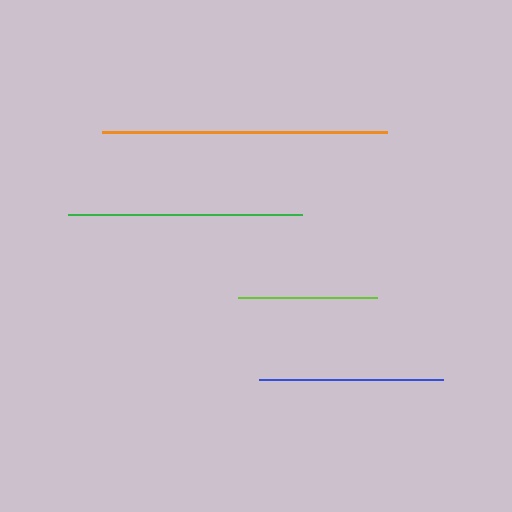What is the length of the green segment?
The green segment is approximately 234 pixels long.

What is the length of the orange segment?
The orange segment is approximately 284 pixels long.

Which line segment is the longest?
The orange line is the longest at approximately 284 pixels.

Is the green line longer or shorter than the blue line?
The green line is longer than the blue line.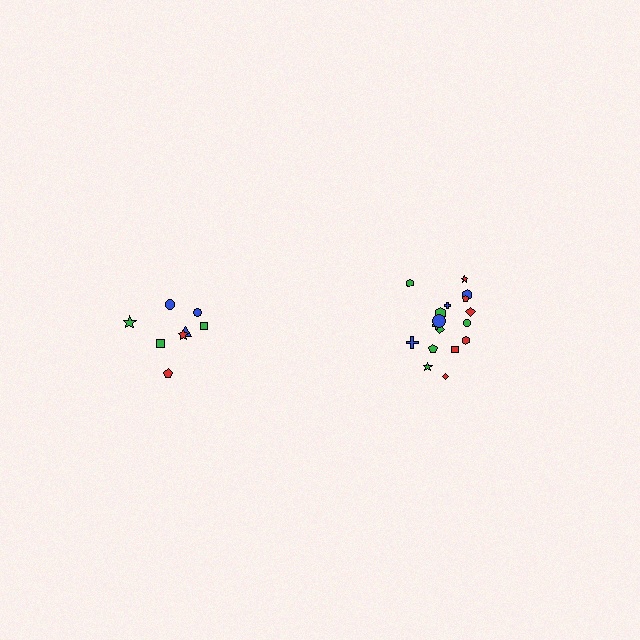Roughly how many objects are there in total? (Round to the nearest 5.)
Roughly 25 objects in total.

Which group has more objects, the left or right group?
The right group.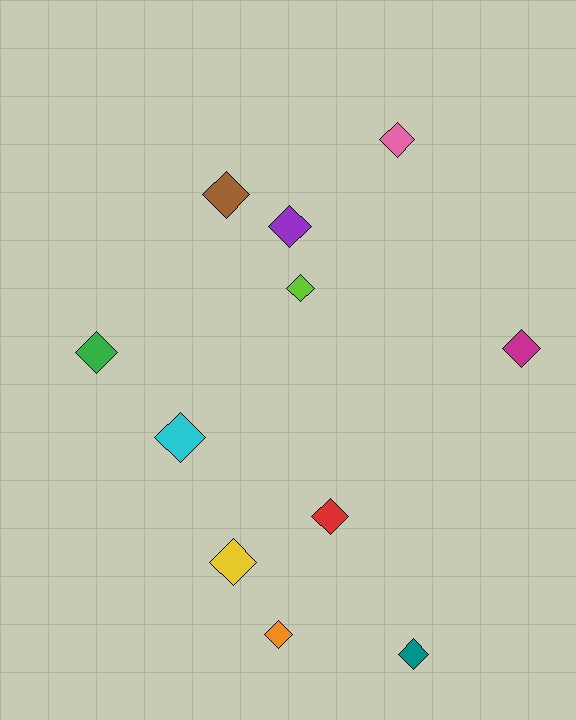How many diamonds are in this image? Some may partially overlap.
There are 11 diamonds.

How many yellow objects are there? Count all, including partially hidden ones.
There is 1 yellow object.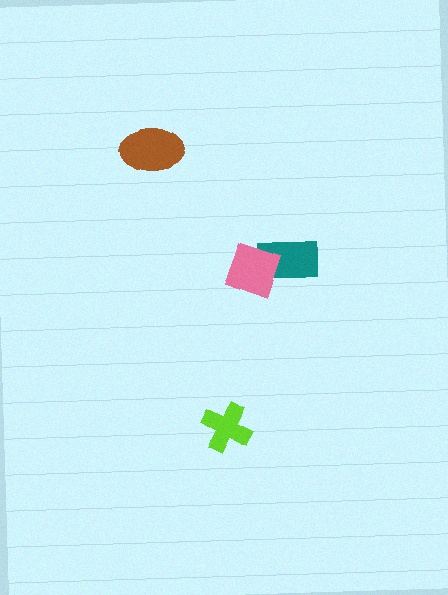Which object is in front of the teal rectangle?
The pink diamond is in front of the teal rectangle.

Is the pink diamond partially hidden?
No, no other shape covers it.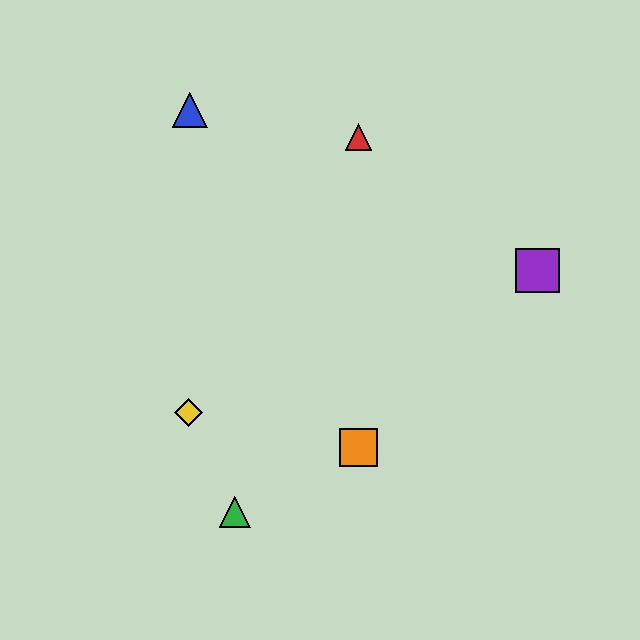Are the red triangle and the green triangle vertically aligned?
No, the red triangle is at x≈359 and the green triangle is at x≈235.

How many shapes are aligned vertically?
2 shapes (the red triangle, the orange square) are aligned vertically.